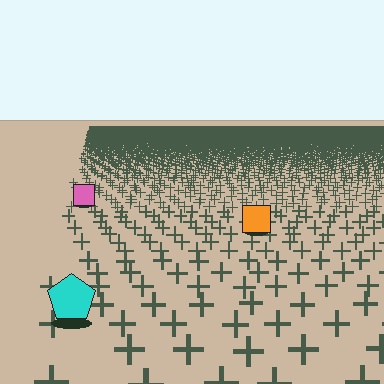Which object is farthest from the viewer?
The pink square is farthest from the viewer. It appears smaller and the ground texture around it is denser.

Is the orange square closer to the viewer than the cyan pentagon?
No. The cyan pentagon is closer — you can tell from the texture gradient: the ground texture is coarser near it.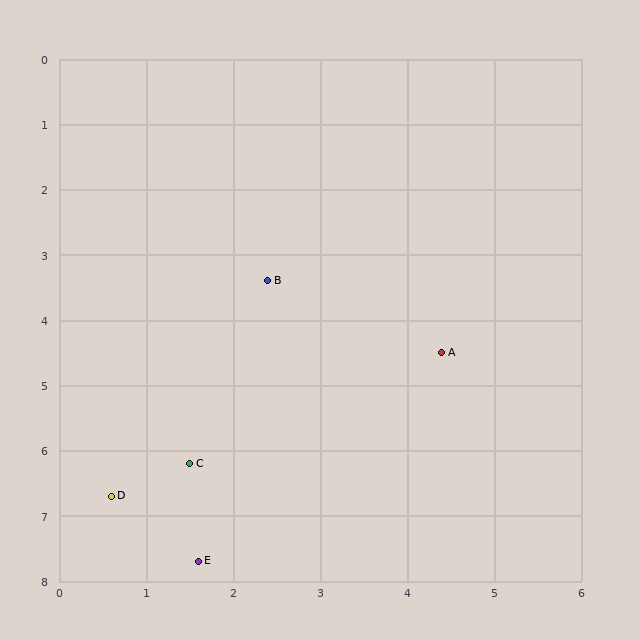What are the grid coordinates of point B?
Point B is at approximately (2.4, 3.4).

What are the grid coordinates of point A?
Point A is at approximately (4.4, 4.5).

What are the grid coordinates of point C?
Point C is at approximately (1.5, 6.2).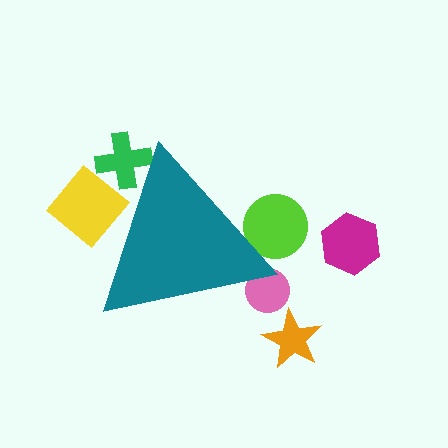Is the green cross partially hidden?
Yes, the green cross is partially hidden behind the teal triangle.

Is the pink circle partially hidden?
Yes, the pink circle is partially hidden behind the teal triangle.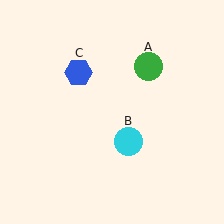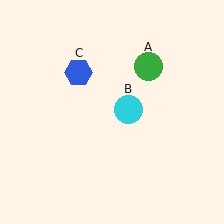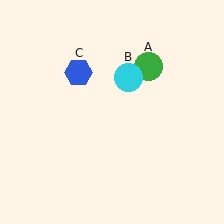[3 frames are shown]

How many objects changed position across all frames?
1 object changed position: cyan circle (object B).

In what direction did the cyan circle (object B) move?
The cyan circle (object B) moved up.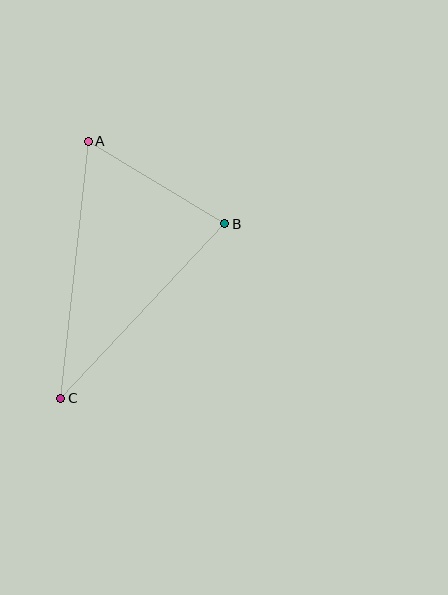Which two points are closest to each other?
Points A and B are closest to each other.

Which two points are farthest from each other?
Points A and C are farthest from each other.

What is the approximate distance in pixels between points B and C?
The distance between B and C is approximately 239 pixels.